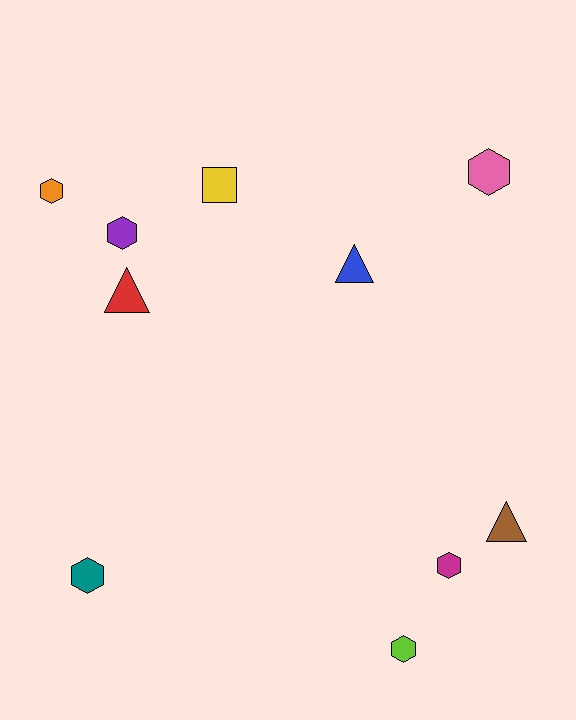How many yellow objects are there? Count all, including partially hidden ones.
There is 1 yellow object.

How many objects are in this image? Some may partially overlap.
There are 10 objects.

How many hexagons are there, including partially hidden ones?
There are 6 hexagons.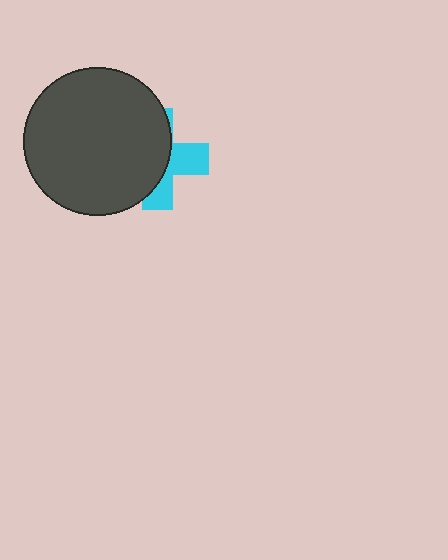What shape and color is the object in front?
The object in front is a dark gray circle.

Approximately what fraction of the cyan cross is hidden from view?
Roughly 60% of the cyan cross is hidden behind the dark gray circle.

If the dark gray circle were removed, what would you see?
You would see the complete cyan cross.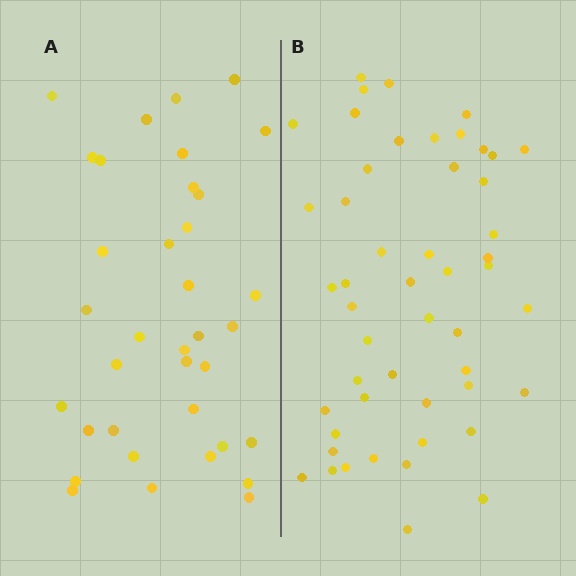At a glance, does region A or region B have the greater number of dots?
Region B (the right region) has more dots.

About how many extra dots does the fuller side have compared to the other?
Region B has approximately 15 more dots than region A.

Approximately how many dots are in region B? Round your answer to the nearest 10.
About 50 dots.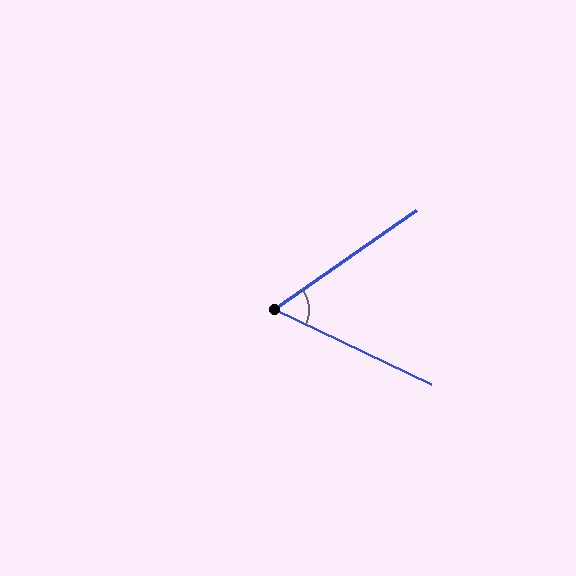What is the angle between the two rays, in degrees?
Approximately 61 degrees.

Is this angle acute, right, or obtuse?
It is acute.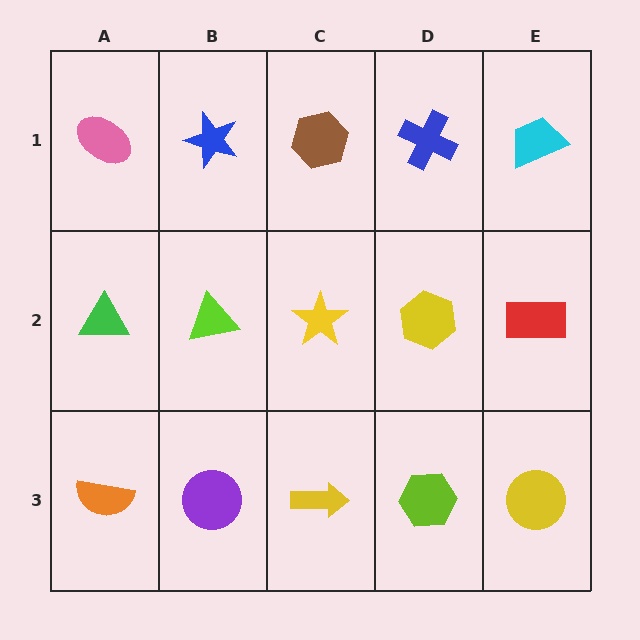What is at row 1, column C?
A brown hexagon.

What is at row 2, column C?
A yellow star.